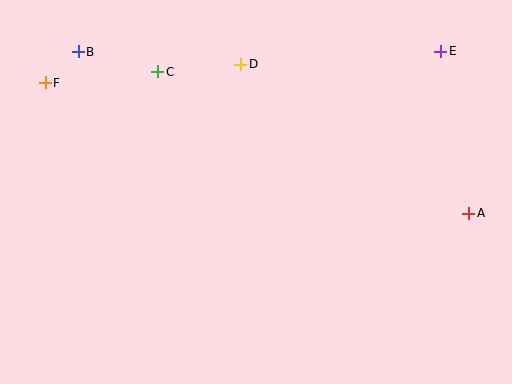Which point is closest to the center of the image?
Point D at (241, 64) is closest to the center.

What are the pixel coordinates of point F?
Point F is at (45, 83).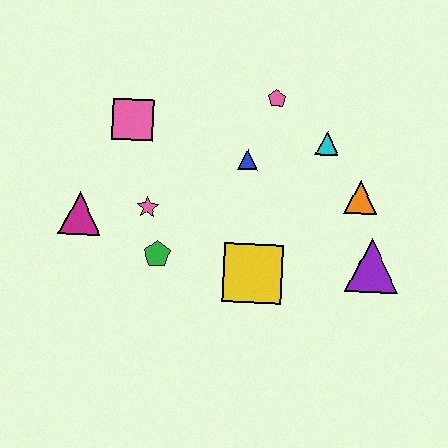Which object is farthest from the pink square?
The purple triangle is farthest from the pink square.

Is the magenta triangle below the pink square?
Yes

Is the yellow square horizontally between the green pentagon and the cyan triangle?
Yes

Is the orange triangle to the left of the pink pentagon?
No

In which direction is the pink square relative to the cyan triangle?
The pink square is to the left of the cyan triangle.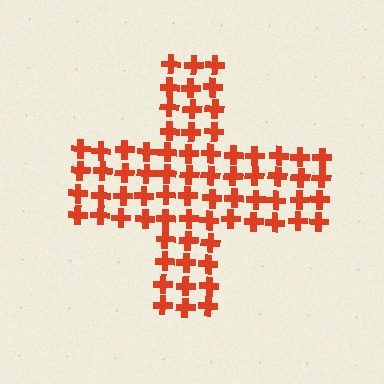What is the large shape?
The large shape is a cross.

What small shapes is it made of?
It is made of small crosses.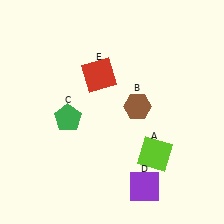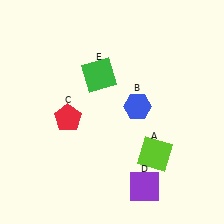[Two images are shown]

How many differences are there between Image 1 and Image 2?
There are 3 differences between the two images.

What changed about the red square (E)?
In Image 1, E is red. In Image 2, it changed to green.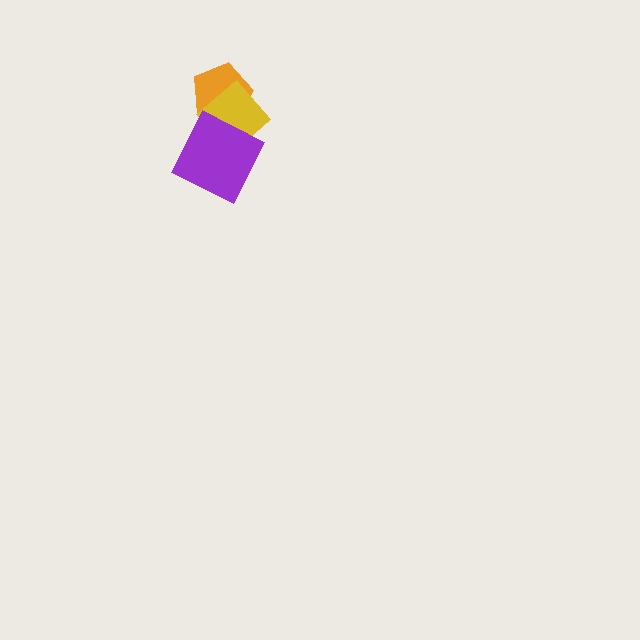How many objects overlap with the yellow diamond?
2 objects overlap with the yellow diamond.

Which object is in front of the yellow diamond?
The purple diamond is in front of the yellow diamond.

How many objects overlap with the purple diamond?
2 objects overlap with the purple diamond.